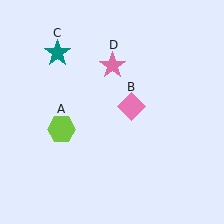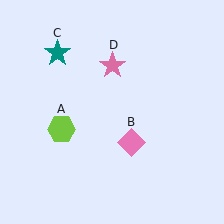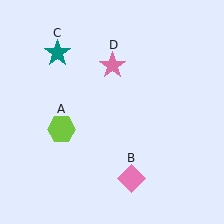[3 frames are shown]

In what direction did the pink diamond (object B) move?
The pink diamond (object B) moved down.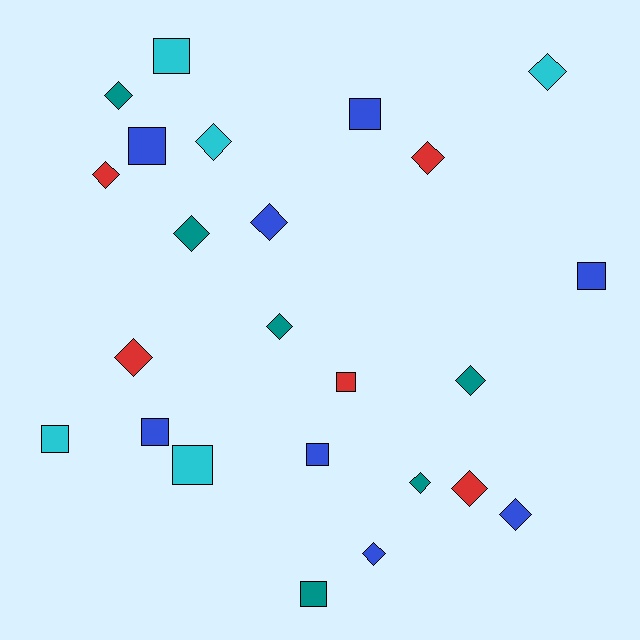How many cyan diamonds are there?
There are 2 cyan diamonds.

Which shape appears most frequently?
Diamond, with 14 objects.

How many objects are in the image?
There are 24 objects.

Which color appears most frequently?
Blue, with 8 objects.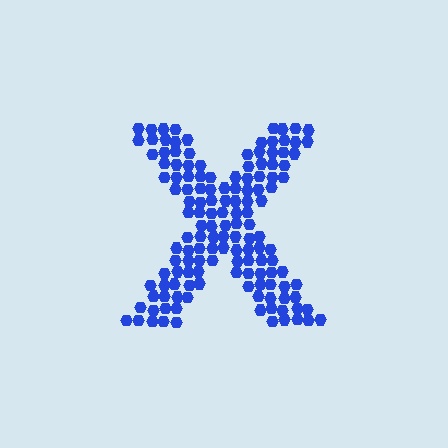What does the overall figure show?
The overall figure shows the letter X.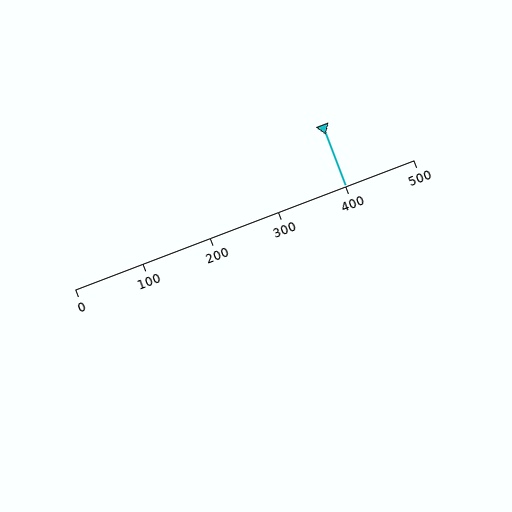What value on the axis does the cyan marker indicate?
The marker indicates approximately 400.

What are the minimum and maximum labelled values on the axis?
The axis runs from 0 to 500.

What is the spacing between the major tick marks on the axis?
The major ticks are spaced 100 apart.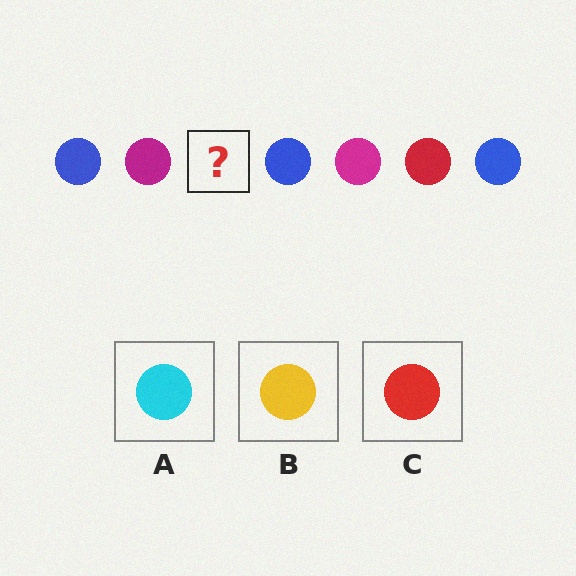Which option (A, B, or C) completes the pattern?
C.